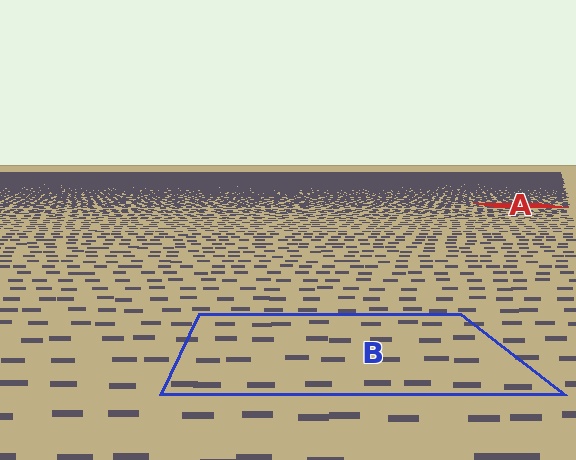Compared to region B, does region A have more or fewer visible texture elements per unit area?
Region A has more texture elements per unit area — they are packed more densely because it is farther away.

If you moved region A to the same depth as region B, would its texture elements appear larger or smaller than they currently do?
They would appear larger. At a closer depth, the same texture elements are projected at a bigger on-screen size.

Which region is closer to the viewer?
Region B is closer. The texture elements there are larger and more spread out.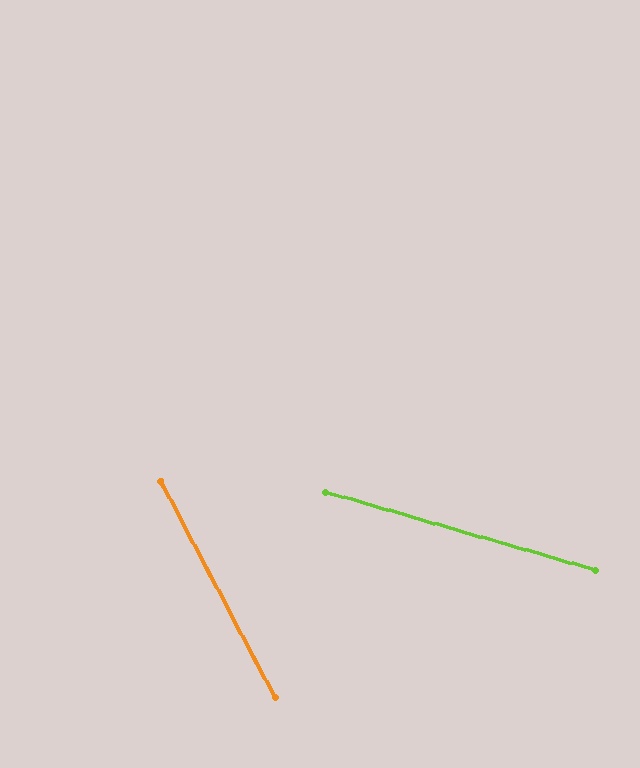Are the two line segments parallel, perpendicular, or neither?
Neither parallel nor perpendicular — they differ by about 46°.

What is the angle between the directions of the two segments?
Approximately 46 degrees.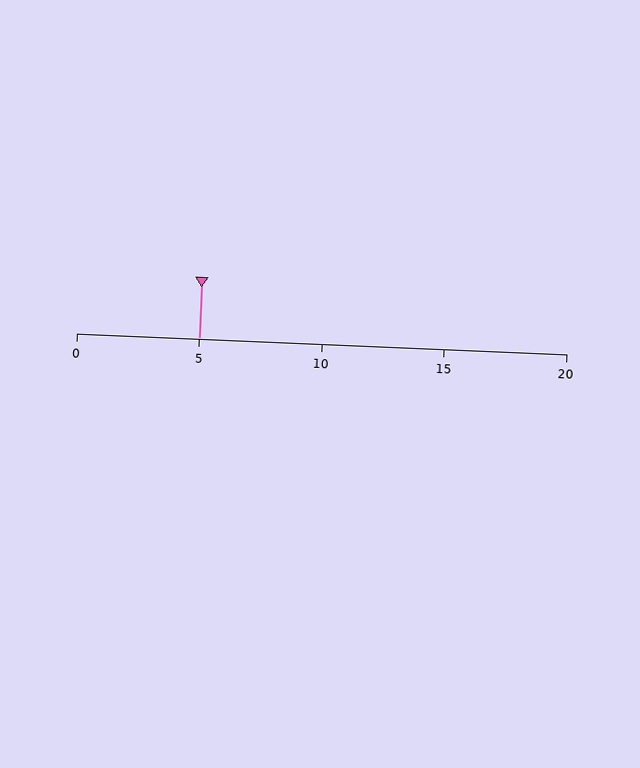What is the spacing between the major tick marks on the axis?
The major ticks are spaced 5 apart.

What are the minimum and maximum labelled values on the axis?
The axis runs from 0 to 20.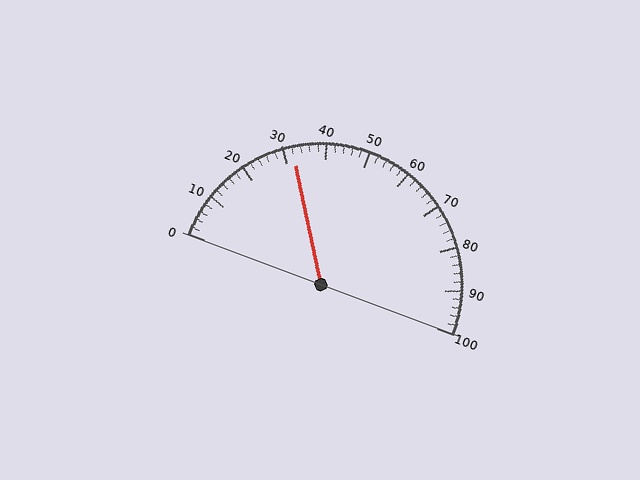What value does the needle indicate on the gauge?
The needle indicates approximately 32.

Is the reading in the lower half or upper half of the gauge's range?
The reading is in the lower half of the range (0 to 100).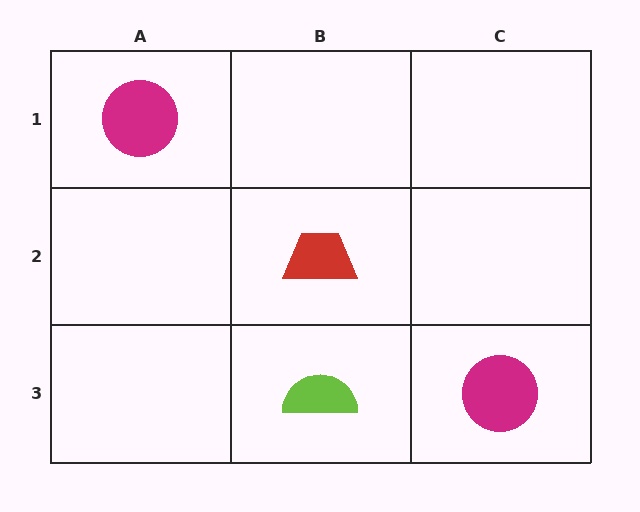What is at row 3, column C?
A magenta circle.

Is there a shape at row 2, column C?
No, that cell is empty.